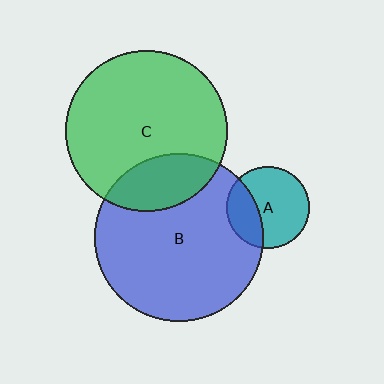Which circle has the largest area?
Circle B (blue).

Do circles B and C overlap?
Yes.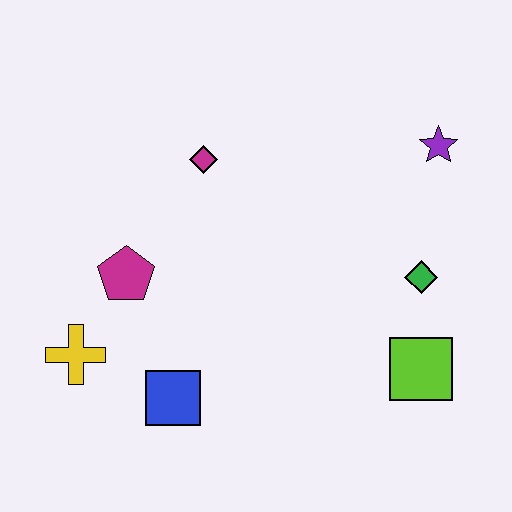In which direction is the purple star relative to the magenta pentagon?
The purple star is to the right of the magenta pentagon.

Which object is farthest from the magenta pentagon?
The purple star is farthest from the magenta pentagon.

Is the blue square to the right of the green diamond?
No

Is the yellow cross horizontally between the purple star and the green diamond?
No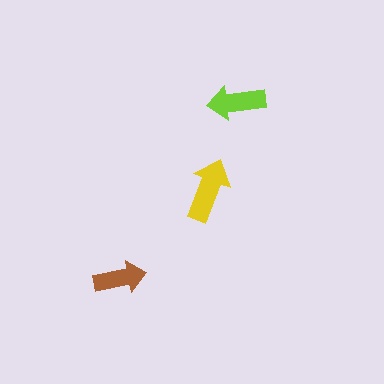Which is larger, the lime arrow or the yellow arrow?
The yellow one.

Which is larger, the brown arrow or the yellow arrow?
The yellow one.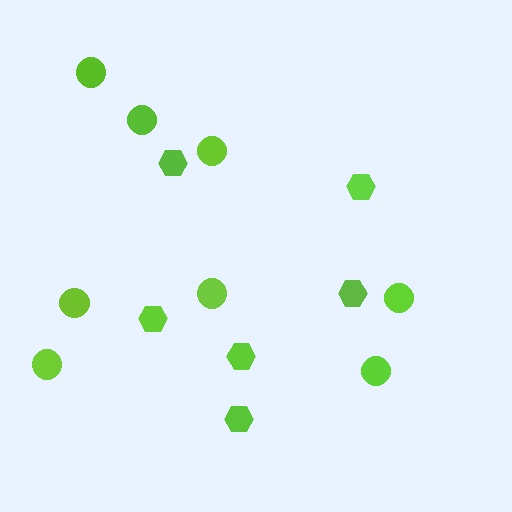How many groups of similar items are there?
There are 2 groups: one group of hexagons (6) and one group of circles (8).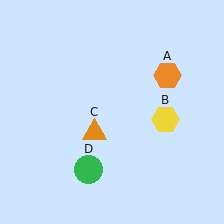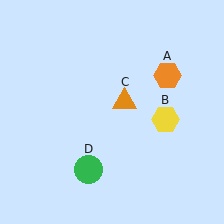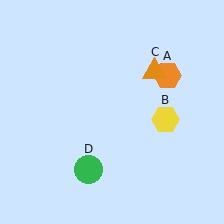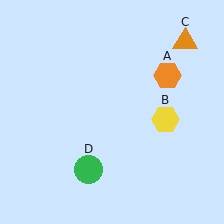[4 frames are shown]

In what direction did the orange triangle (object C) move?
The orange triangle (object C) moved up and to the right.